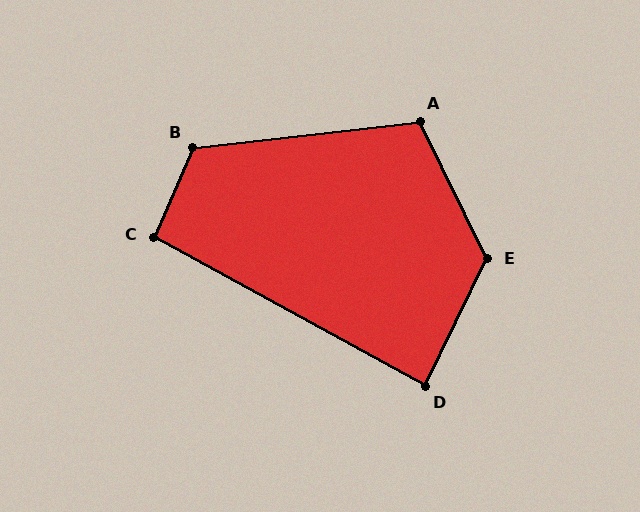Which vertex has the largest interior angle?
E, at approximately 128 degrees.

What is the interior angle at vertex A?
Approximately 110 degrees (obtuse).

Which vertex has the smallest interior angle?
D, at approximately 87 degrees.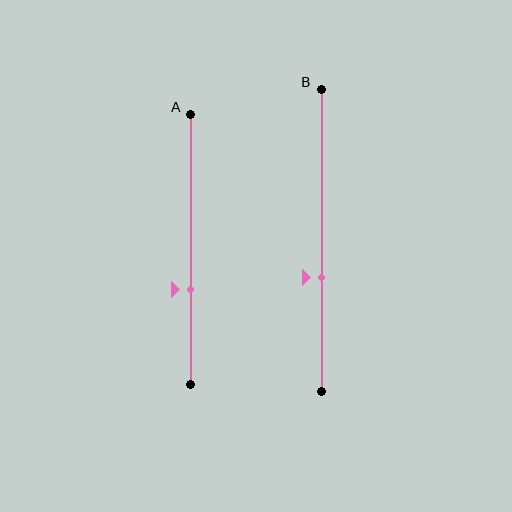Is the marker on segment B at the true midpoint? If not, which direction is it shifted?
No, the marker on segment B is shifted downward by about 12% of the segment length.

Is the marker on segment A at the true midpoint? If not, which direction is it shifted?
No, the marker on segment A is shifted downward by about 15% of the segment length.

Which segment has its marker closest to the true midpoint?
Segment B has its marker closest to the true midpoint.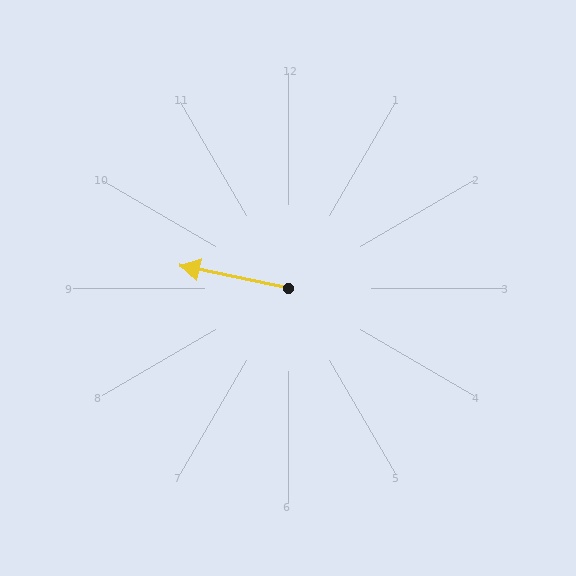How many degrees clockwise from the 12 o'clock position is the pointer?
Approximately 282 degrees.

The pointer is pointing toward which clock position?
Roughly 9 o'clock.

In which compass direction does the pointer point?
West.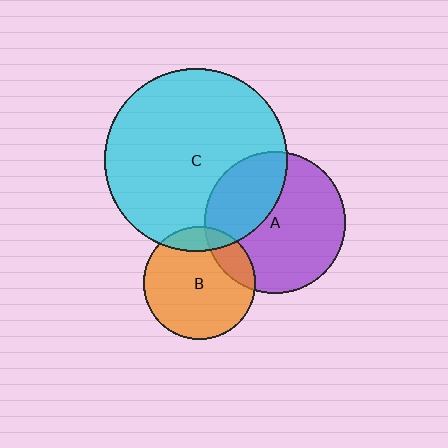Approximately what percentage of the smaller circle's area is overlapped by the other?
Approximately 15%.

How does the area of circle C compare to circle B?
Approximately 2.6 times.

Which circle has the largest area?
Circle C (cyan).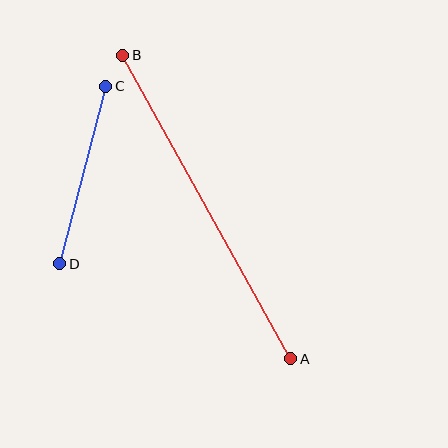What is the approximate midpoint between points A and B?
The midpoint is at approximately (207, 207) pixels.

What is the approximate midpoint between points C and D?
The midpoint is at approximately (83, 175) pixels.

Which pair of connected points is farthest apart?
Points A and B are farthest apart.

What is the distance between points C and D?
The distance is approximately 183 pixels.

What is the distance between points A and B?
The distance is approximately 347 pixels.